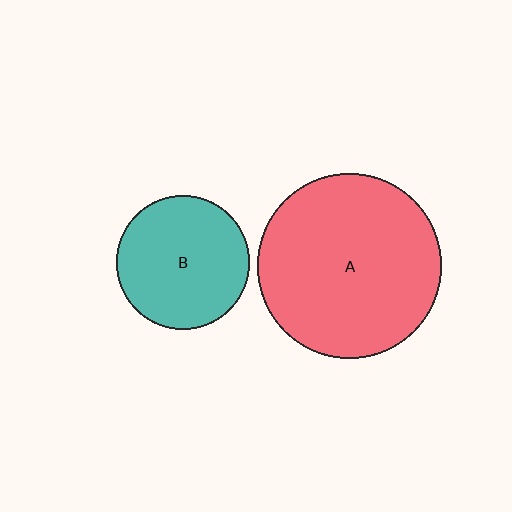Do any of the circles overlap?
No, none of the circles overlap.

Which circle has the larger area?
Circle A (red).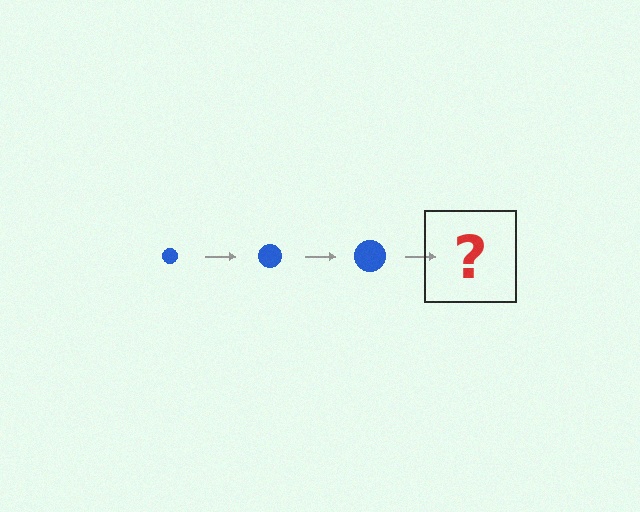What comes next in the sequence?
The next element should be a blue circle, larger than the previous one.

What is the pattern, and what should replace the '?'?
The pattern is that the circle gets progressively larger each step. The '?' should be a blue circle, larger than the previous one.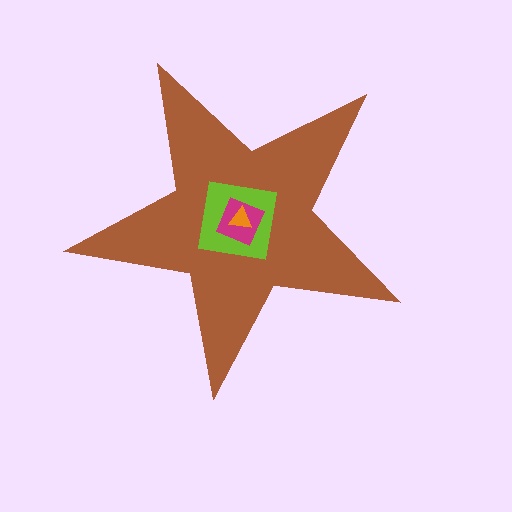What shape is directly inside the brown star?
The lime square.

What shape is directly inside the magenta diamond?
The orange triangle.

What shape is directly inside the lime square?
The magenta diamond.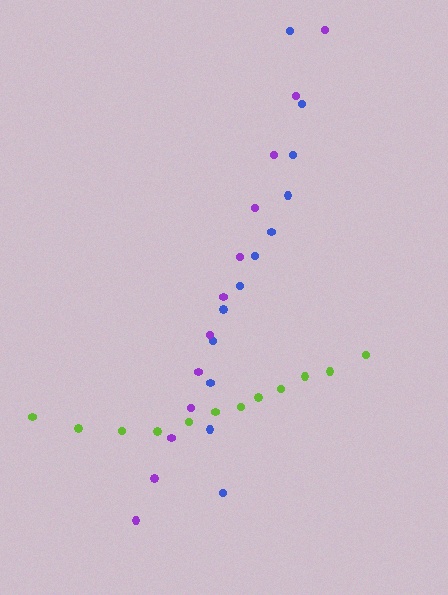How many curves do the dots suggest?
There are 3 distinct paths.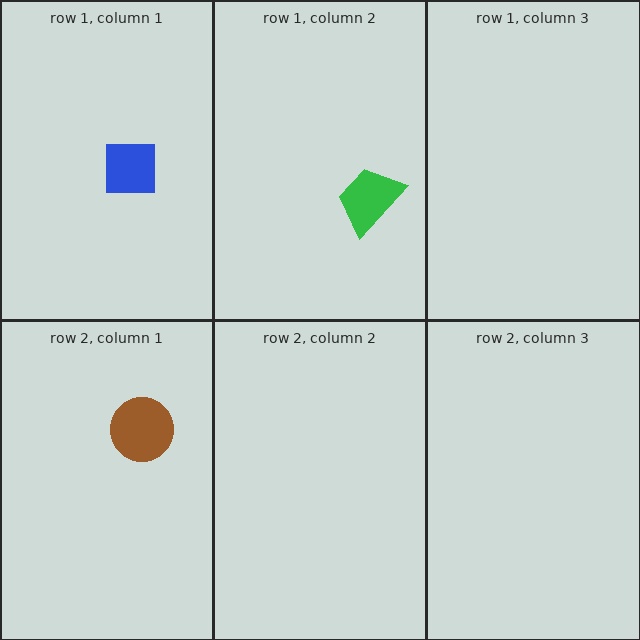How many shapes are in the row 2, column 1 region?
1.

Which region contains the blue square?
The row 1, column 1 region.